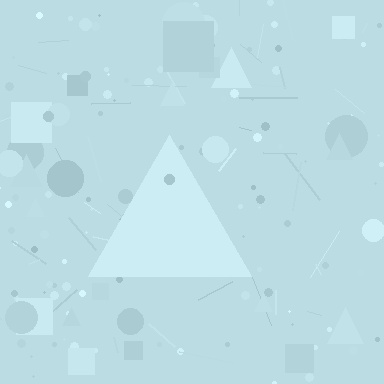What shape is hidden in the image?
A triangle is hidden in the image.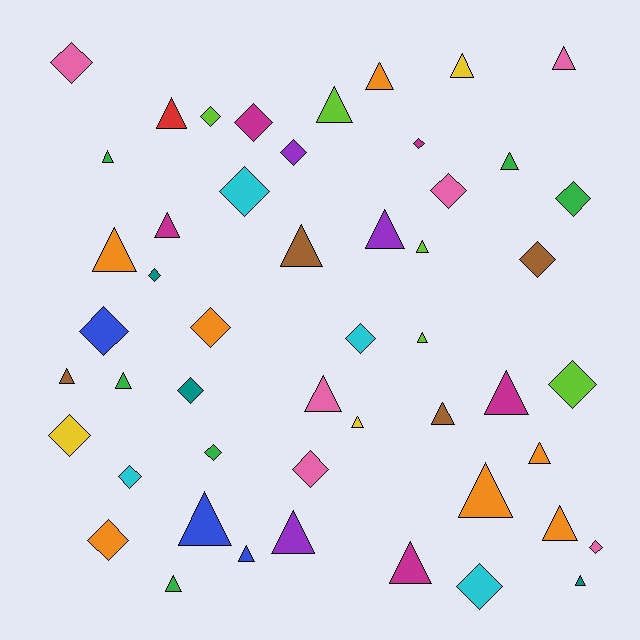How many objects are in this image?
There are 50 objects.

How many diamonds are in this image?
There are 22 diamonds.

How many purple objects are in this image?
There are 3 purple objects.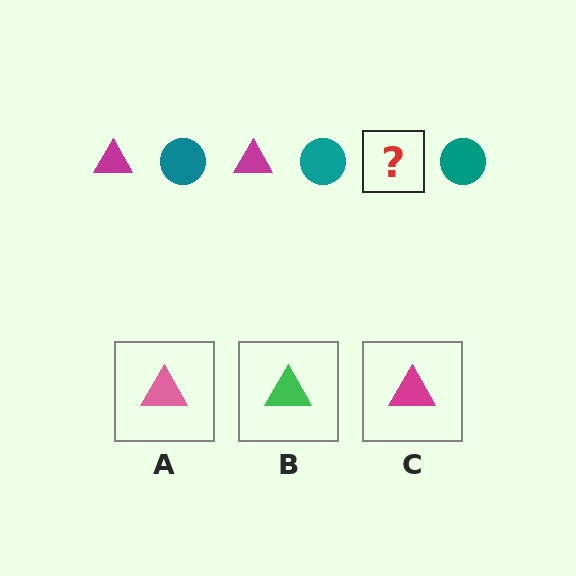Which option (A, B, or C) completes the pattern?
C.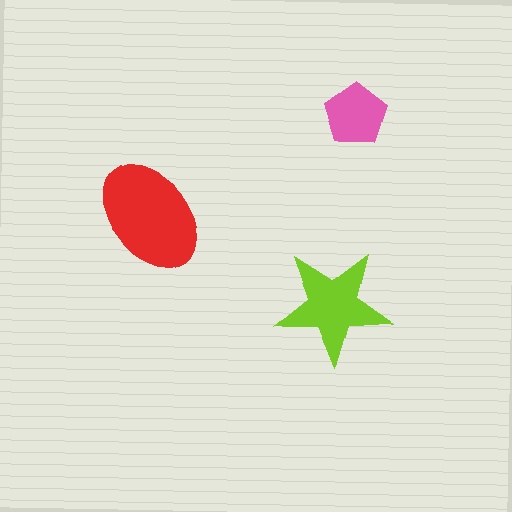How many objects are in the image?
There are 3 objects in the image.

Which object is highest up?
The pink pentagon is topmost.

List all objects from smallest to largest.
The pink pentagon, the lime star, the red ellipse.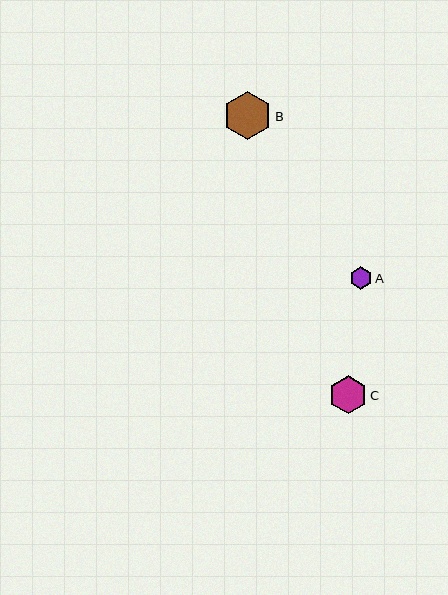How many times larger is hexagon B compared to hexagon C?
Hexagon B is approximately 1.3 times the size of hexagon C.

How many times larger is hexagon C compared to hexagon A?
Hexagon C is approximately 1.7 times the size of hexagon A.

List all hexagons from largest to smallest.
From largest to smallest: B, C, A.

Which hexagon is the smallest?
Hexagon A is the smallest with a size of approximately 23 pixels.